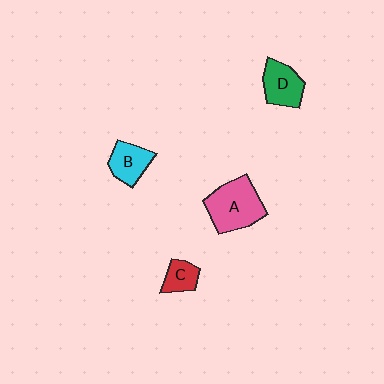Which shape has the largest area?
Shape A (pink).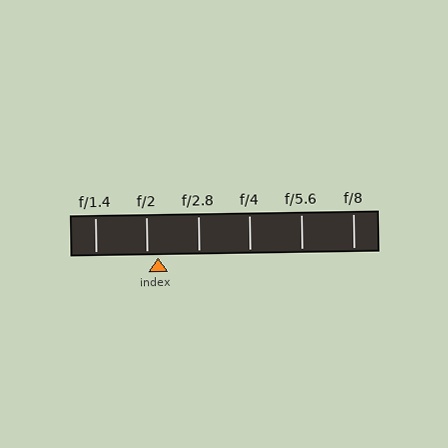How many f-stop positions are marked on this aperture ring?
There are 6 f-stop positions marked.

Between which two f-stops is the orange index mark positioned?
The index mark is between f/2 and f/2.8.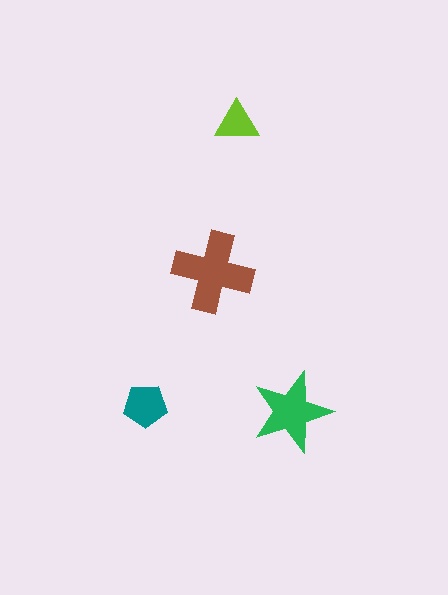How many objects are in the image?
There are 4 objects in the image.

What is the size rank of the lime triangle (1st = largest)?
4th.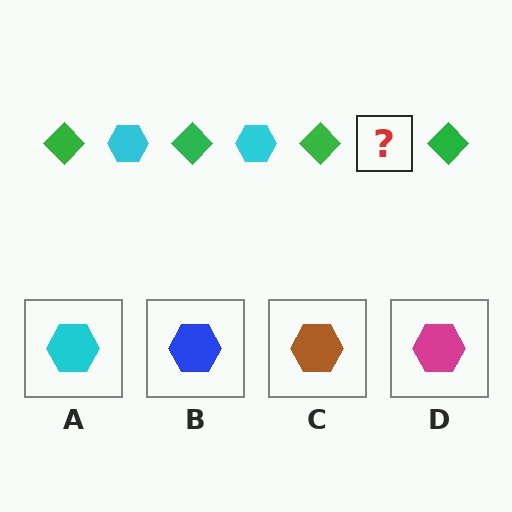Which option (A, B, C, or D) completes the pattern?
A.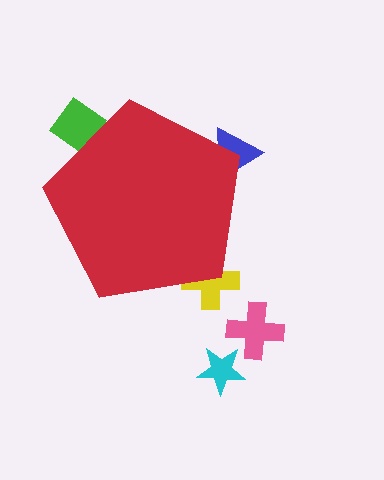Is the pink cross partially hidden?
No, the pink cross is fully visible.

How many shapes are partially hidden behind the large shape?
3 shapes are partially hidden.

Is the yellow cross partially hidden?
Yes, the yellow cross is partially hidden behind the red pentagon.